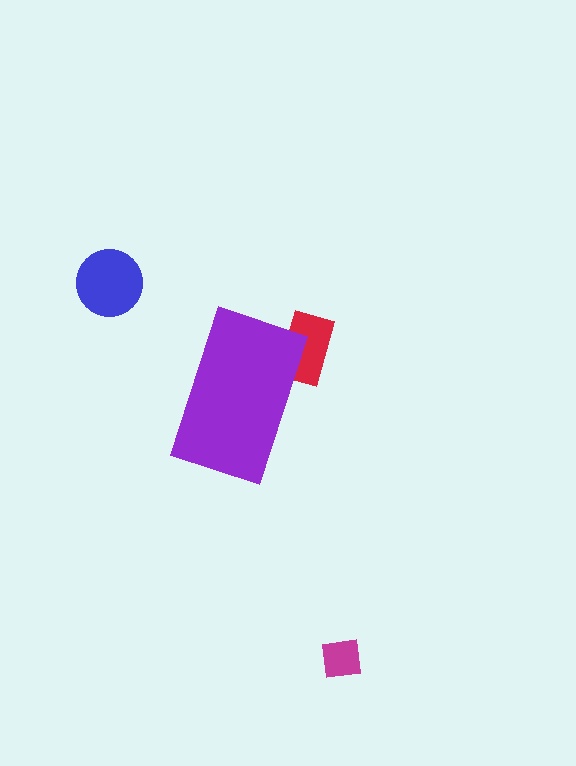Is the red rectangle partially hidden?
Yes, the red rectangle is partially hidden behind the purple rectangle.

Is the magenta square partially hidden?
No, the magenta square is fully visible.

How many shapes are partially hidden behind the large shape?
1 shape is partially hidden.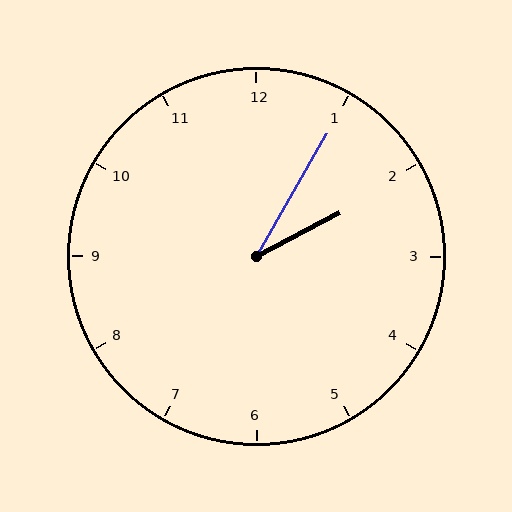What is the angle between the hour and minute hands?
Approximately 32 degrees.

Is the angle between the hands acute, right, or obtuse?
It is acute.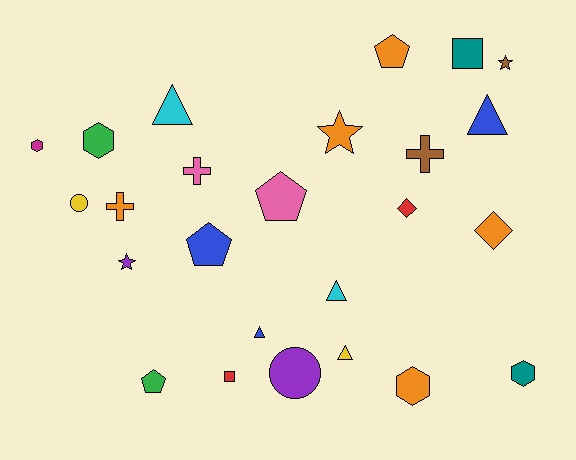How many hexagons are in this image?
There are 4 hexagons.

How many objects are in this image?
There are 25 objects.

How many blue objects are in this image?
There are 3 blue objects.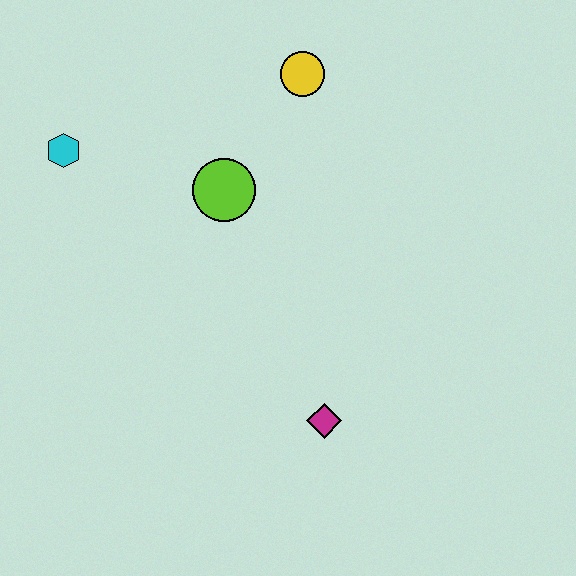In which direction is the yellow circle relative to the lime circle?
The yellow circle is above the lime circle.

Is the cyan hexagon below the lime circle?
No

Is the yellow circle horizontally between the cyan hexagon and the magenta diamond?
Yes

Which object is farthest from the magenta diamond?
The cyan hexagon is farthest from the magenta diamond.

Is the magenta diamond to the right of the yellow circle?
Yes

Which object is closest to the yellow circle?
The lime circle is closest to the yellow circle.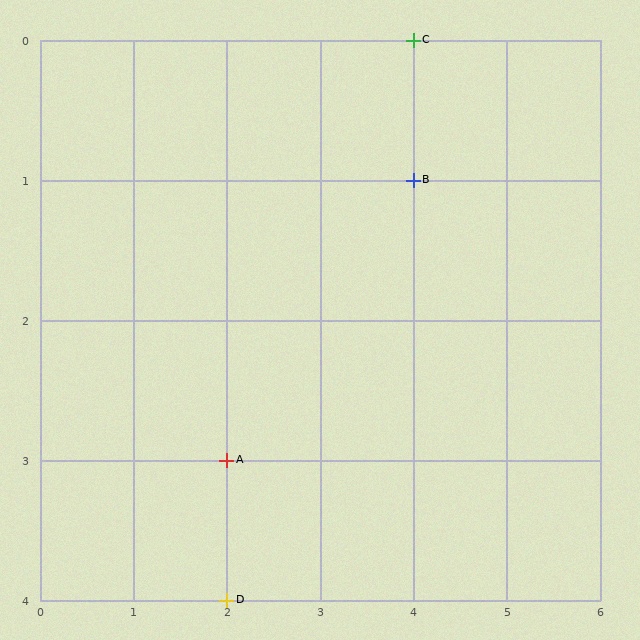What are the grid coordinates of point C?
Point C is at grid coordinates (4, 0).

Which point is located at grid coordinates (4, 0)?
Point C is at (4, 0).